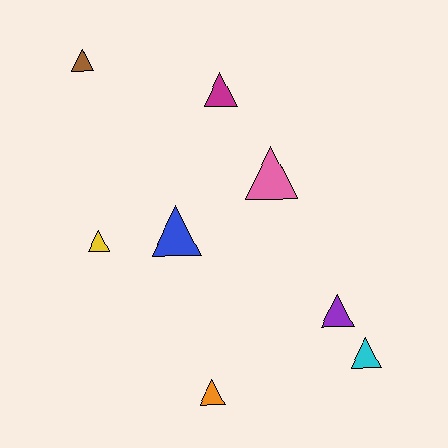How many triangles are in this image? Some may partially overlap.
There are 8 triangles.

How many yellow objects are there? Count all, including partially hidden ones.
There is 1 yellow object.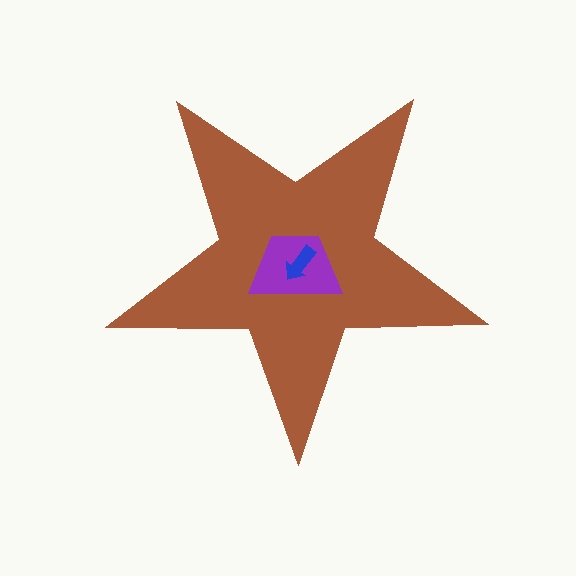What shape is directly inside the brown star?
The purple trapezoid.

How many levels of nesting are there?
3.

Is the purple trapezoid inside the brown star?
Yes.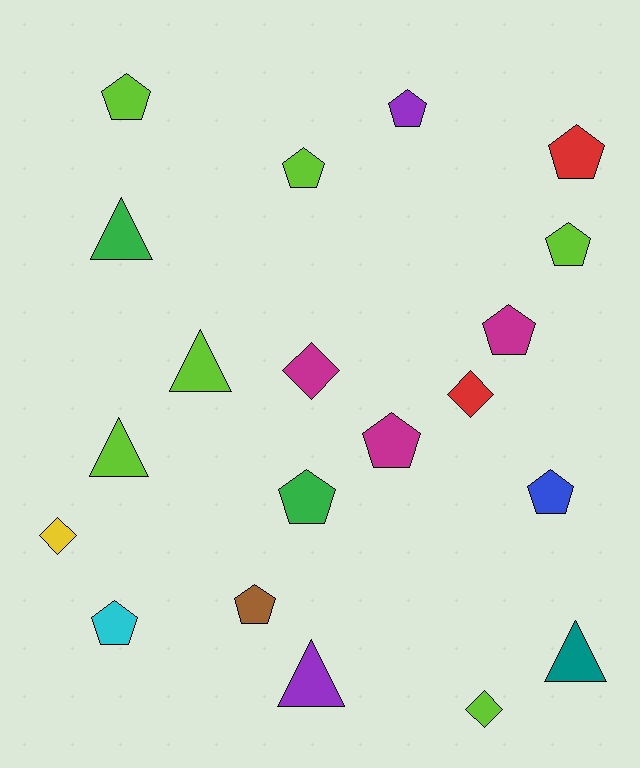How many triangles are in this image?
There are 5 triangles.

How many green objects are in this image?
There are 2 green objects.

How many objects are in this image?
There are 20 objects.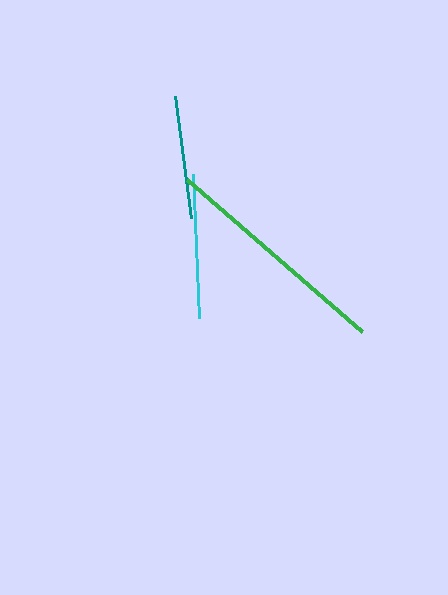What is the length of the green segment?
The green segment is approximately 231 pixels long.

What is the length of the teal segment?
The teal segment is approximately 122 pixels long.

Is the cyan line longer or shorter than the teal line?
The cyan line is longer than the teal line.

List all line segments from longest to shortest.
From longest to shortest: green, cyan, teal.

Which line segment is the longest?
The green line is the longest at approximately 231 pixels.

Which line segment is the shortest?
The teal line is the shortest at approximately 122 pixels.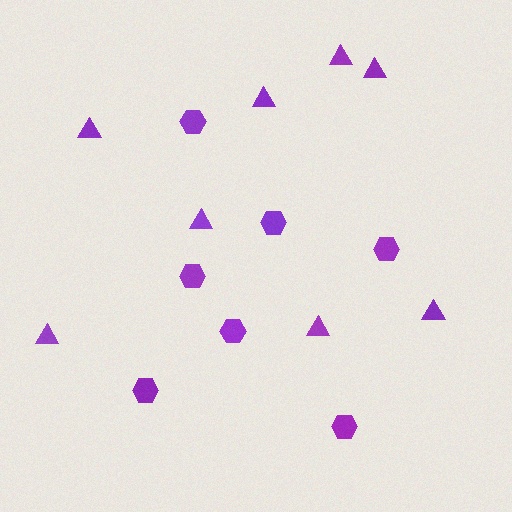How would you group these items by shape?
There are 2 groups: one group of hexagons (7) and one group of triangles (8).